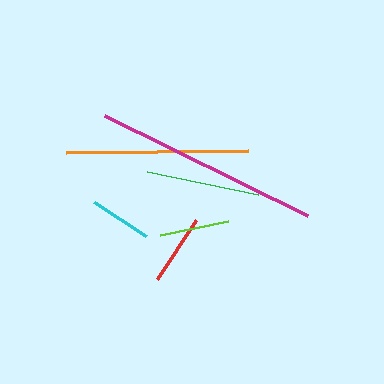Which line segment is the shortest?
The cyan line is the shortest at approximately 62 pixels.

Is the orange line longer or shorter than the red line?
The orange line is longer than the red line.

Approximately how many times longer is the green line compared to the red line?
The green line is approximately 1.6 times the length of the red line.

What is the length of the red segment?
The red segment is approximately 71 pixels long.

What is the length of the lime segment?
The lime segment is approximately 70 pixels long.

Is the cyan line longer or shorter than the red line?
The red line is longer than the cyan line.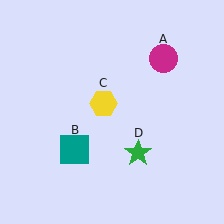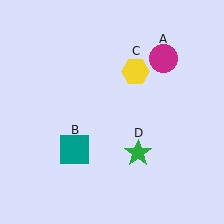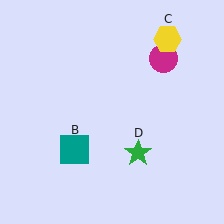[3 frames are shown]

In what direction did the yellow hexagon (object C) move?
The yellow hexagon (object C) moved up and to the right.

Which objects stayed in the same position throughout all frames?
Magenta circle (object A) and teal square (object B) and green star (object D) remained stationary.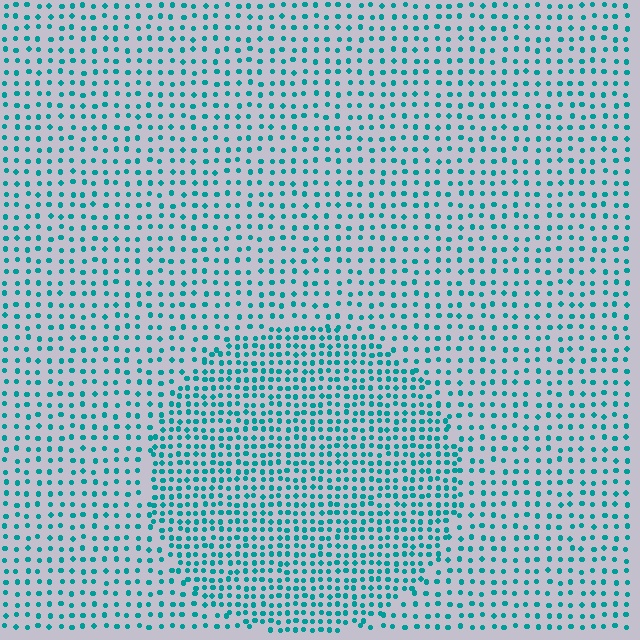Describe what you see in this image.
The image contains small teal elements arranged at two different densities. A circle-shaped region is visible where the elements are more densely packed than the surrounding area.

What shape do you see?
I see a circle.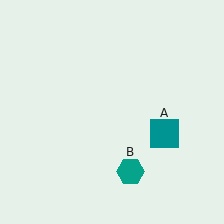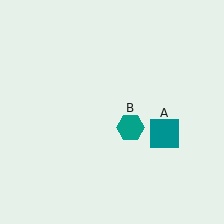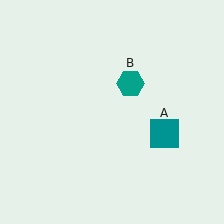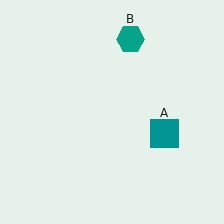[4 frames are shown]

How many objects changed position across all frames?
1 object changed position: teal hexagon (object B).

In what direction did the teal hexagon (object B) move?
The teal hexagon (object B) moved up.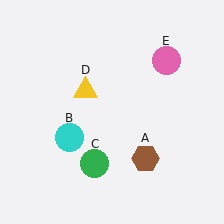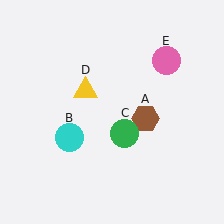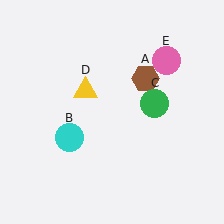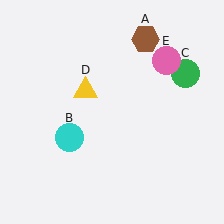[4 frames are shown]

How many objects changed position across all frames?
2 objects changed position: brown hexagon (object A), green circle (object C).